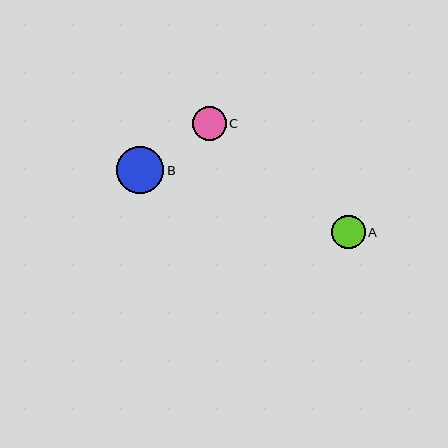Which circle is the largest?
Circle B is the largest with a size of approximately 47 pixels.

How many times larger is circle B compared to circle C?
Circle B is approximately 1.4 times the size of circle C.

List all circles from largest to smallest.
From largest to smallest: B, C, A.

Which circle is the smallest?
Circle A is the smallest with a size of approximately 34 pixels.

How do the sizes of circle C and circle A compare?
Circle C and circle A are approximately the same size.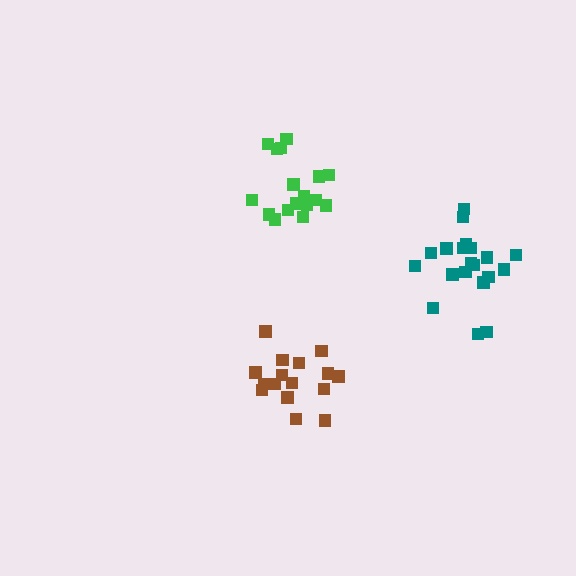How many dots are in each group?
Group 1: 17 dots, Group 2: 16 dots, Group 3: 20 dots (53 total).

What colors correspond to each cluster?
The clusters are colored: green, brown, teal.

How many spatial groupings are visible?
There are 3 spatial groupings.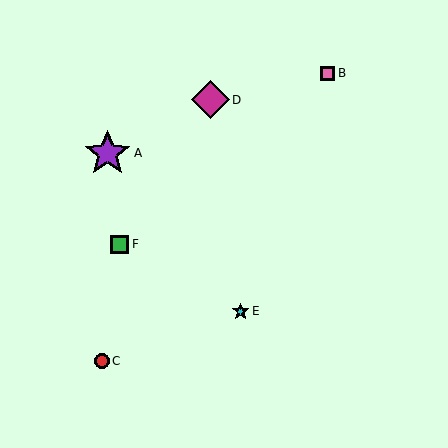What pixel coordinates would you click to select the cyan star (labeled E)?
Click at (241, 311) to select the cyan star E.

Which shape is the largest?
The purple star (labeled A) is the largest.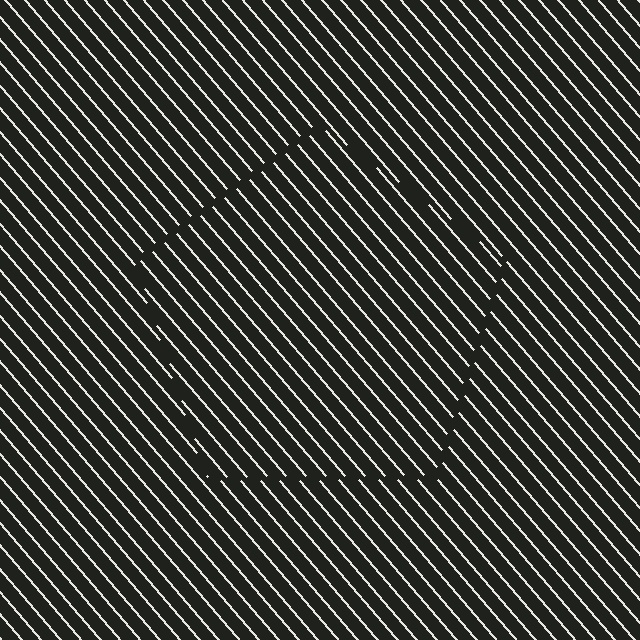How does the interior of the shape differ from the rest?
The interior of the shape contains the same grating, shifted by half a period — the contour is defined by the phase discontinuity where line-ends from the inner and outer gratings abut.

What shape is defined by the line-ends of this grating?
An illusory pentagon. The interior of the shape contains the same grating, shifted by half a period — the contour is defined by the phase discontinuity where line-ends from the inner and outer gratings abut.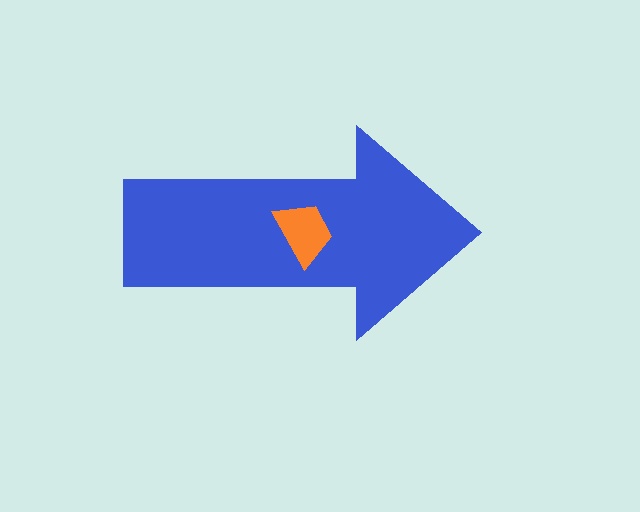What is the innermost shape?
The orange trapezoid.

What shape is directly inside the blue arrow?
The orange trapezoid.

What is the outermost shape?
The blue arrow.